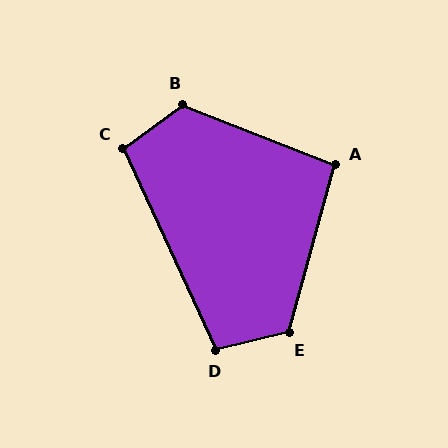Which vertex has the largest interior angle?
B, at approximately 122 degrees.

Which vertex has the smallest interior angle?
A, at approximately 96 degrees.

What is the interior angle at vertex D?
Approximately 101 degrees (obtuse).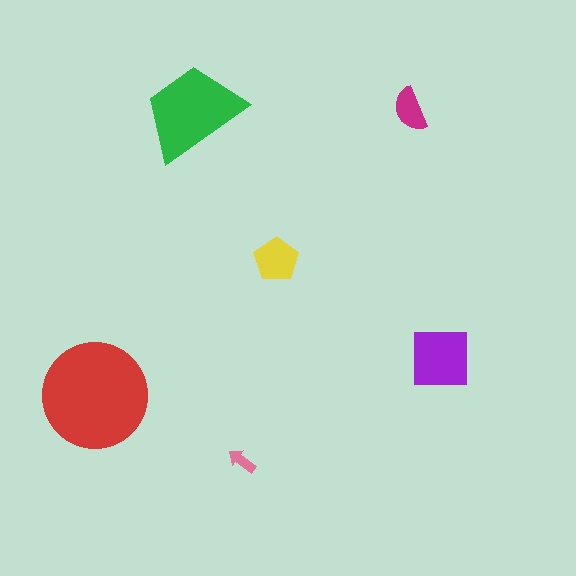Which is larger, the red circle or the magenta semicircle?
The red circle.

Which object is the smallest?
The pink arrow.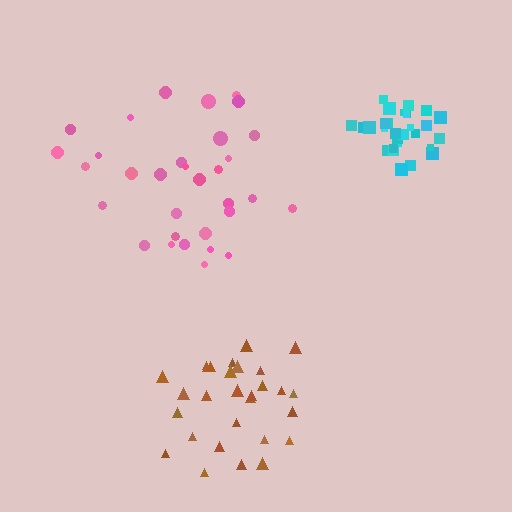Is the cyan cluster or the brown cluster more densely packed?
Cyan.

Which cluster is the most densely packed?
Cyan.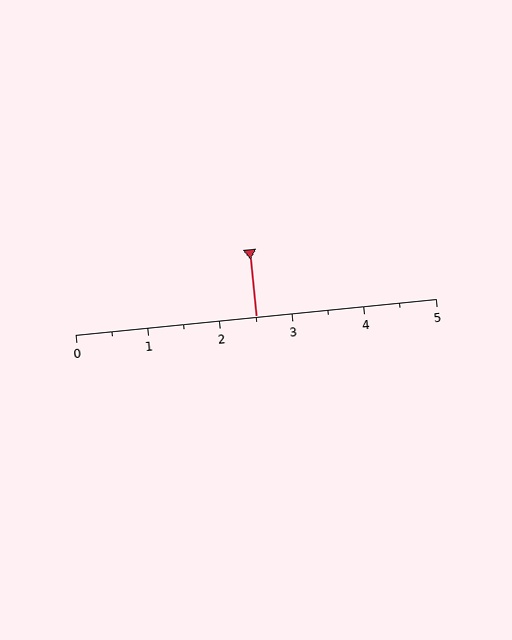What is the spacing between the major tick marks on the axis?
The major ticks are spaced 1 apart.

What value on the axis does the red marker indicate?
The marker indicates approximately 2.5.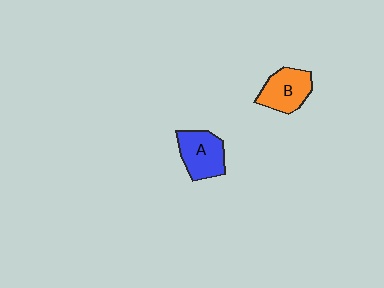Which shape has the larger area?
Shape A (blue).